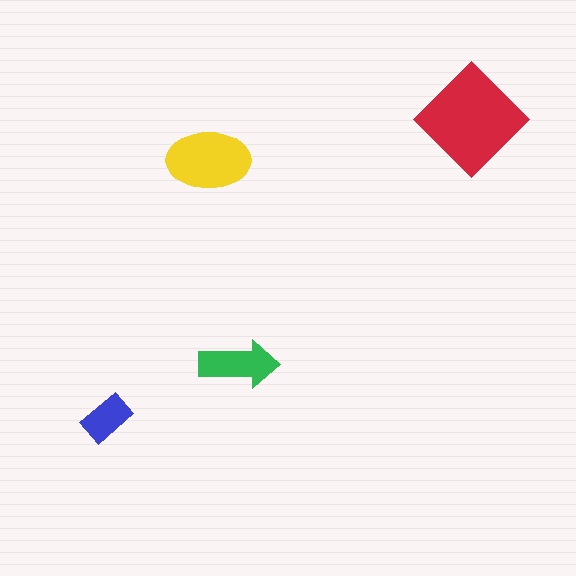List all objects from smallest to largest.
The blue rectangle, the green arrow, the yellow ellipse, the red diamond.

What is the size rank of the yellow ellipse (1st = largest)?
2nd.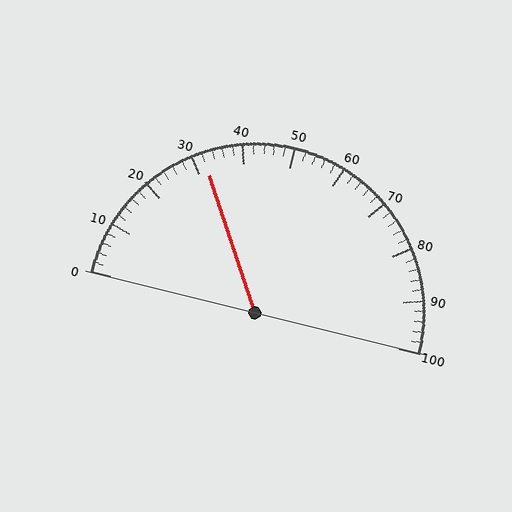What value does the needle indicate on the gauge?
The needle indicates approximately 32.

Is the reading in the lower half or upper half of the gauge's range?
The reading is in the lower half of the range (0 to 100).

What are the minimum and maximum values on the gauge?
The gauge ranges from 0 to 100.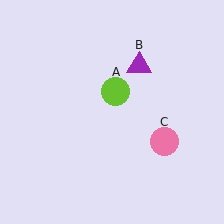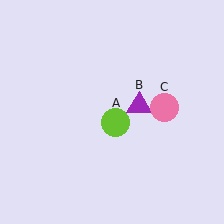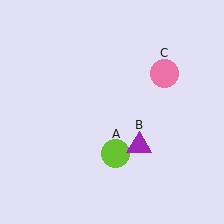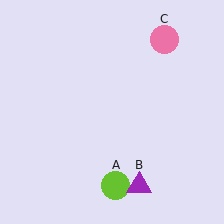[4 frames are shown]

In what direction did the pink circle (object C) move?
The pink circle (object C) moved up.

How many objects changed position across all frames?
3 objects changed position: lime circle (object A), purple triangle (object B), pink circle (object C).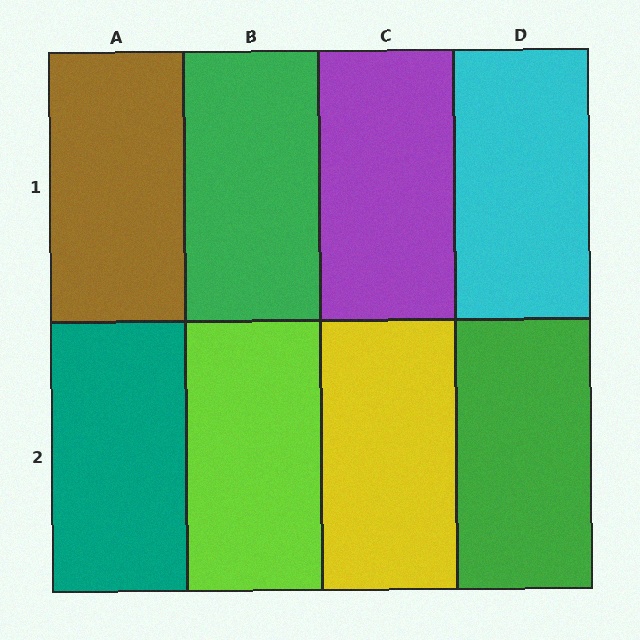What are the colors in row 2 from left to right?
Teal, lime, yellow, green.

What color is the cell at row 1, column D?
Cyan.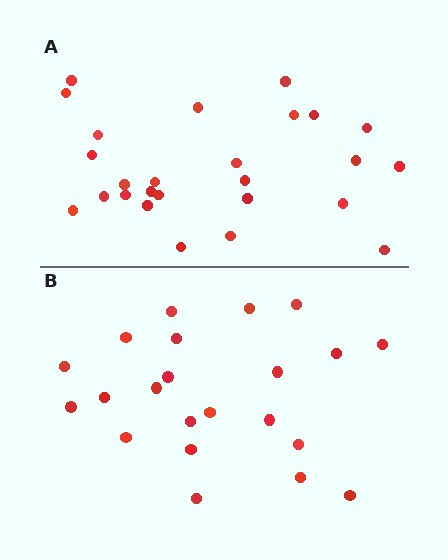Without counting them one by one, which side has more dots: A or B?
Region A (the top region) has more dots.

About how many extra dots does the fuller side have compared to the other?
Region A has about 4 more dots than region B.